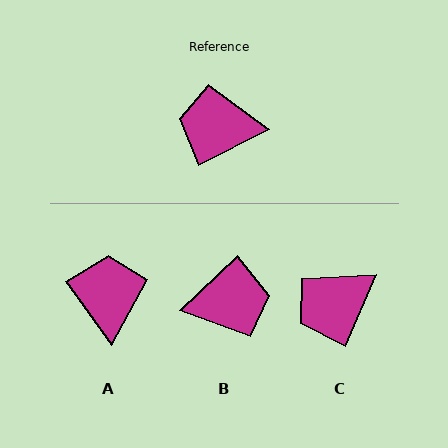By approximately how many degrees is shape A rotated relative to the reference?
Approximately 81 degrees clockwise.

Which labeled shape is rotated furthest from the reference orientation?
B, about 164 degrees away.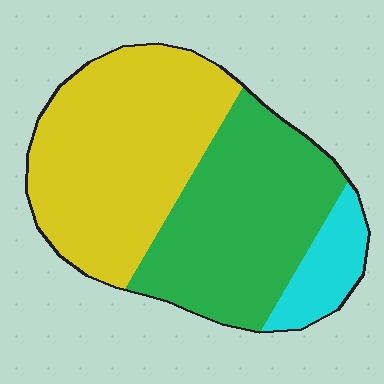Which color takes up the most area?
Yellow, at roughly 50%.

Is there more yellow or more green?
Yellow.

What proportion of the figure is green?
Green takes up about two fifths (2/5) of the figure.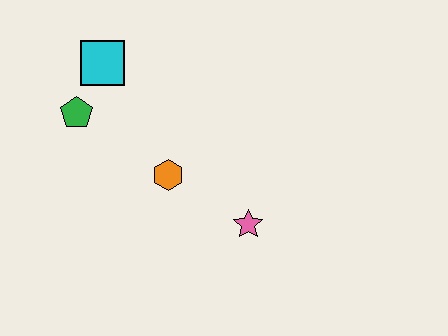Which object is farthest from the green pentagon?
The pink star is farthest from the green pentagon.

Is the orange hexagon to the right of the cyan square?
Yes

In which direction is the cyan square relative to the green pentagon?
The cyan square is above the green pentagon.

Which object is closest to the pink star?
The orange hexagon is closest to the pink star.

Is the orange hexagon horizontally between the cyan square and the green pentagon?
No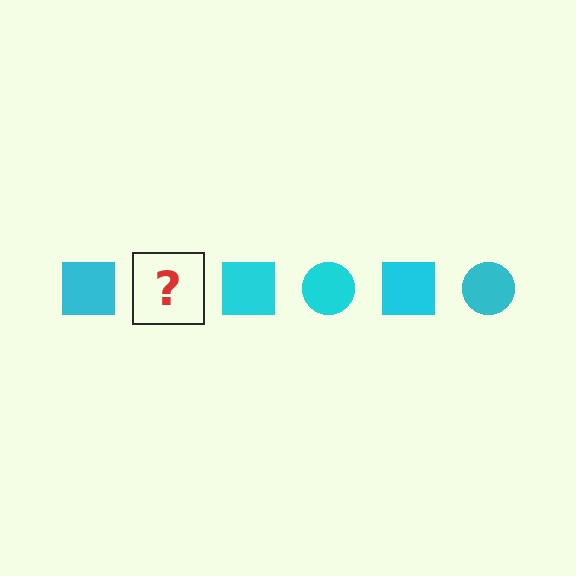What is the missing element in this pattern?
The missing element is a cyan circle.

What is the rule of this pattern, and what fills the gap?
The rule is that the pattern cycles through square, circle shapes in cyan. The gap should be filled with a cyan circle.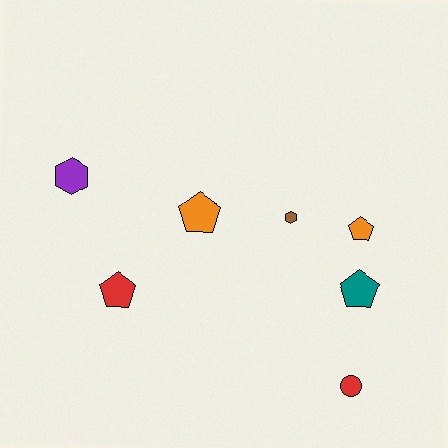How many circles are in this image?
There is 1 circle.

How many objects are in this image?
There are 7 objects.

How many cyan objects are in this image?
There are no cyan objects.